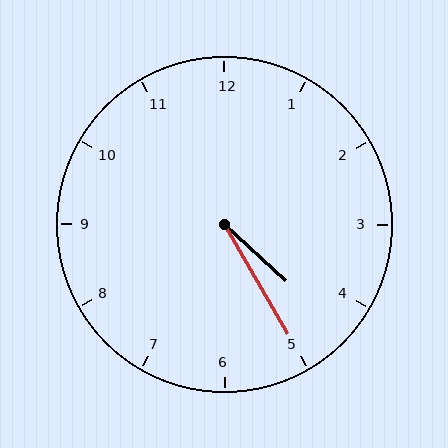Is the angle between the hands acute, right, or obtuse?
It is acute.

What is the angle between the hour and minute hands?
Approximately 18 degrees.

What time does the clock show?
4:25.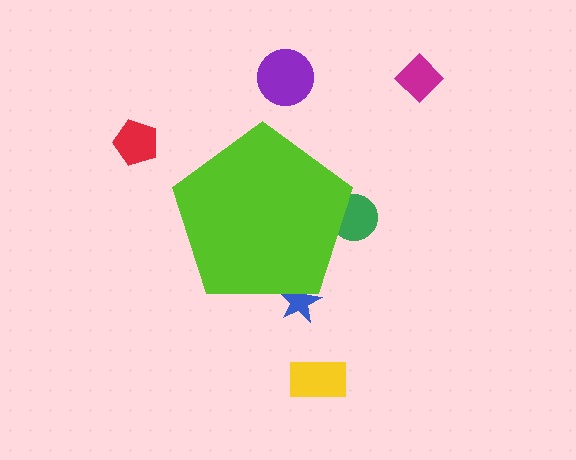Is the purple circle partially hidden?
No, the purple circle is fully visible.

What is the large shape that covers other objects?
A lime pentagon.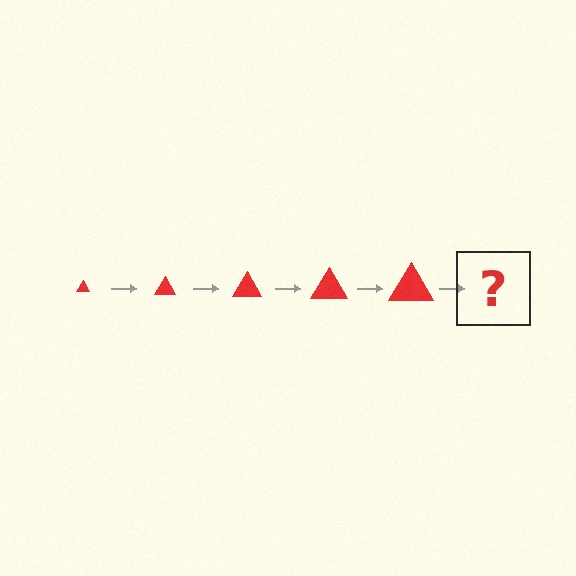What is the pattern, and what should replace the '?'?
The pattern is that the triangle gets progressively larger each step. The '?' should be a red triangle, larger than the previous one.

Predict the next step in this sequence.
The next step is a red triangle, larger than the previous one.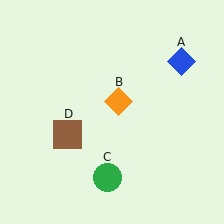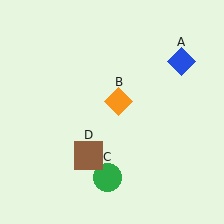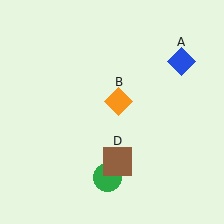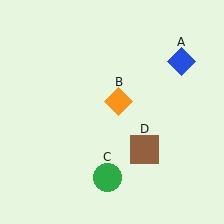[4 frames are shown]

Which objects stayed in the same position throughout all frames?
Blue diamond (object A) and orange diamond (object B) and green circle (object C) remained stationary.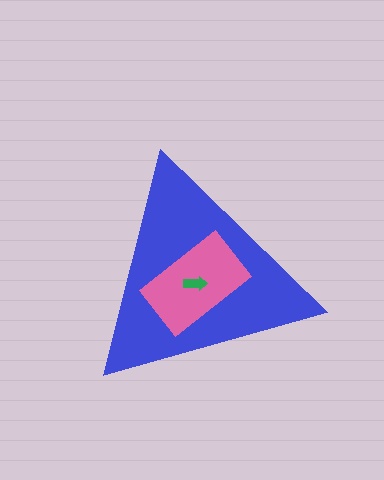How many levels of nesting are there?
3.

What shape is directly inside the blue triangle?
The pink rectangle.